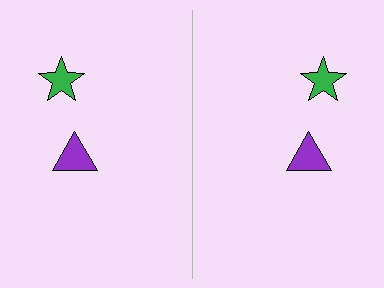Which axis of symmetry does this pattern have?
The pattern has a vertical axis of symmetry running through the center of the image.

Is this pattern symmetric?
Yes, this pattern has bilateral (reflection) symmetry.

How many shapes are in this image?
There are 4 shapes in this image.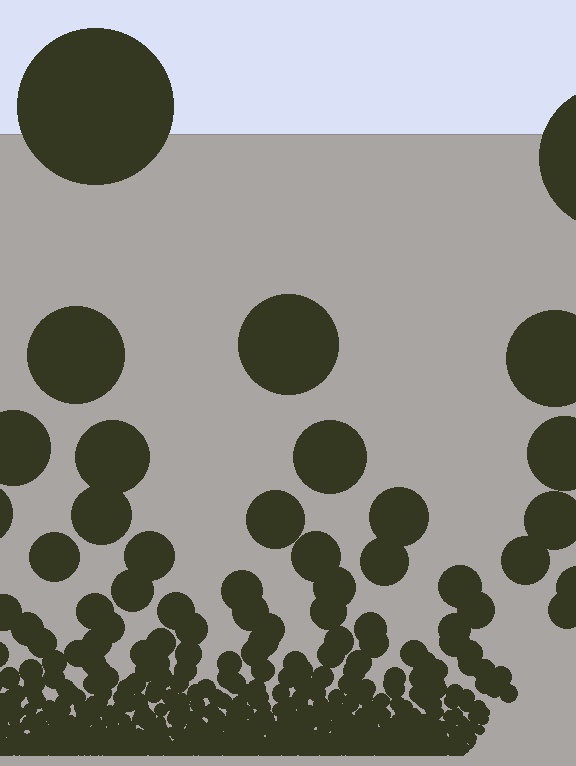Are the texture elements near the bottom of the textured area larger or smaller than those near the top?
Smaller. The gradient is inverted — elements near the bottom are smaller and denser.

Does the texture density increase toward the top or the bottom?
Density increases toward the bottom.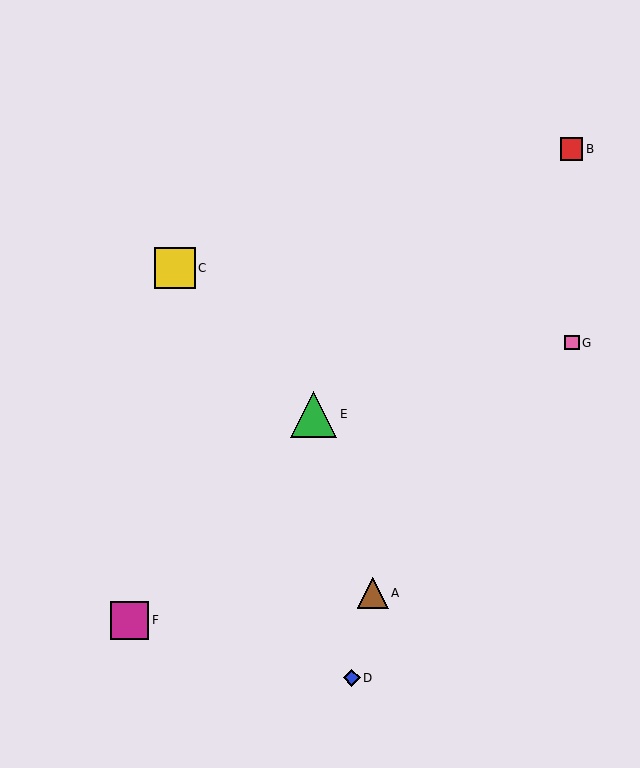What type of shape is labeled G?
Shape G is a pink square.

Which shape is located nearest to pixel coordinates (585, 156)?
The red square (labeled B) at (572, 149) is nearest to that location.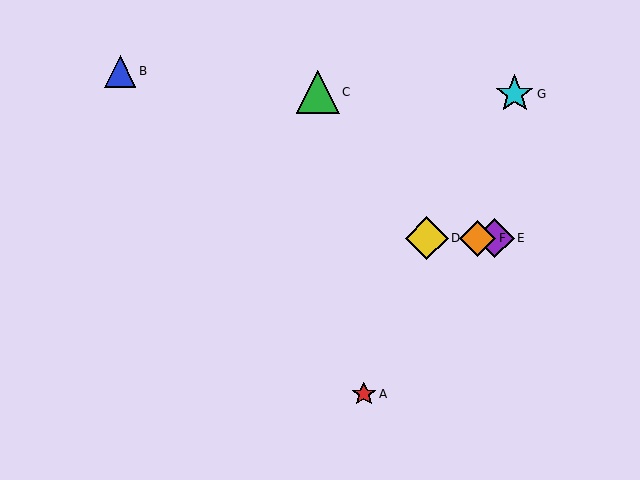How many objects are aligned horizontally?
3 objects (D, E, F) are aligned horizontally.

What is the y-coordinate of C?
Object C is at y≈92.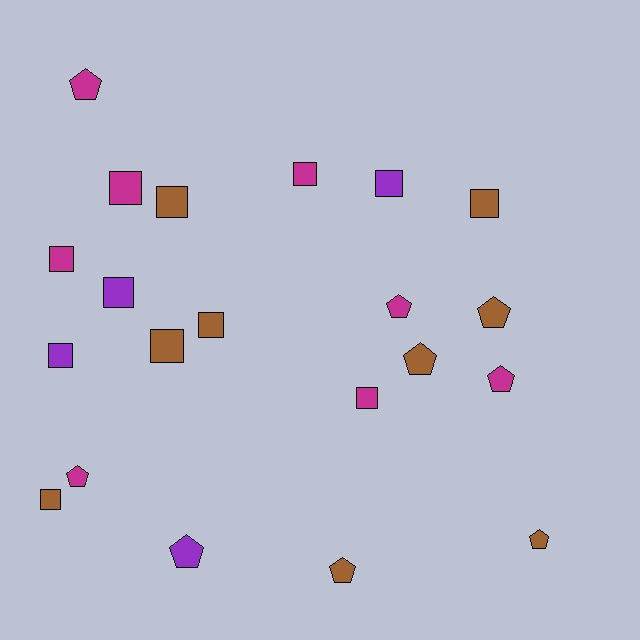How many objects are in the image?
There are 21 objects.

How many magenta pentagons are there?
There are 4 magenta pentagons.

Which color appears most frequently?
Brown, with 9 objects.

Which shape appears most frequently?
Square, with 12 objects.